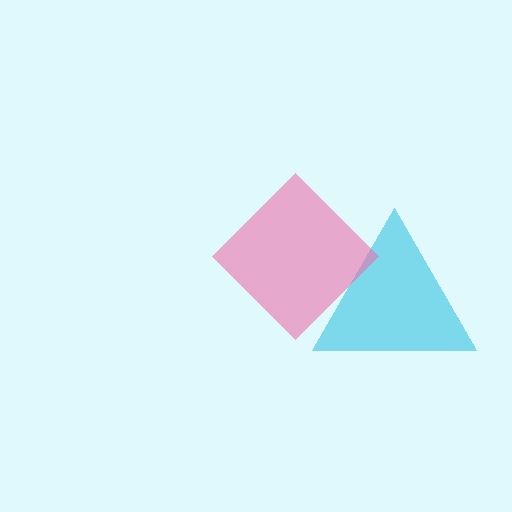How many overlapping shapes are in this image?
There are 2 overlapping shapes in the image.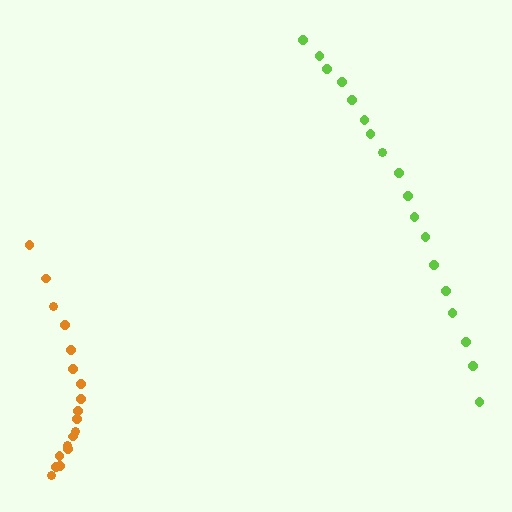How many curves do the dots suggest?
There are 2 distinct paths.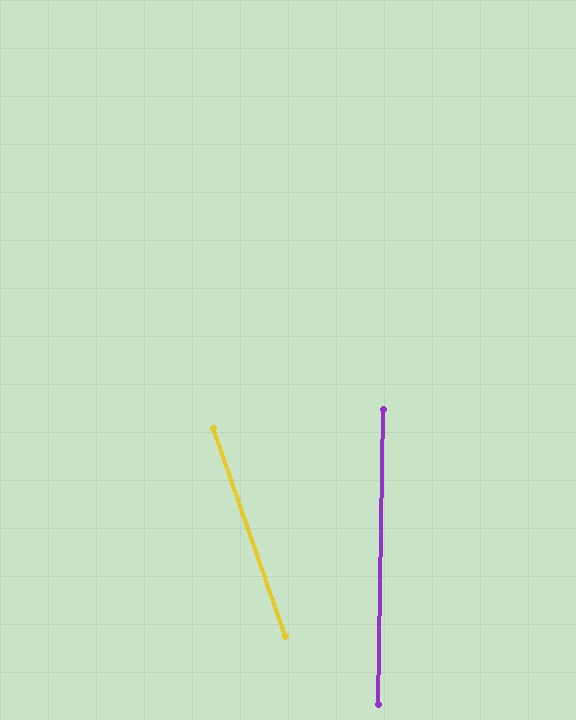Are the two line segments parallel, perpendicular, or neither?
Neither parallel nor perpendicular — they differ by about 20°.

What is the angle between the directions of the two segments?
Approximately 20 degrees.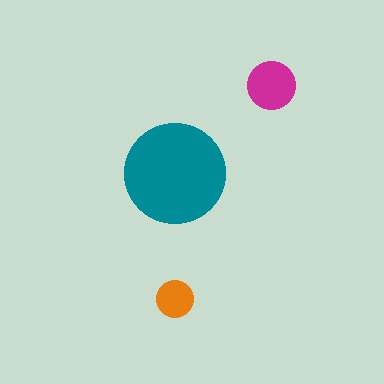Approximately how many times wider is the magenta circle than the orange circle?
About 1.5 times wider.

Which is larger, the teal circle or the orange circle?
The teal one.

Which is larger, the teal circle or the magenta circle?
The teal one.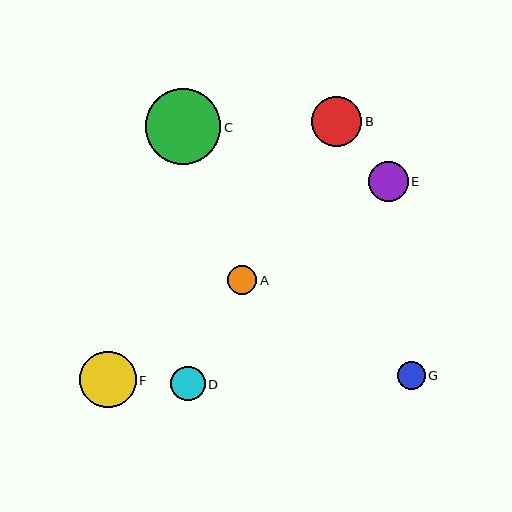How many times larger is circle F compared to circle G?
Circle F is approximately 2.0 times the size of circle G.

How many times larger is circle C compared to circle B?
Circle C is approximately 1.5 times the size of circle B.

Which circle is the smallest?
Circle G is the smallest with a size of approximately 28 pixels.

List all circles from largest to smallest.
From largest to smallest: C, F, B, E, D, A, G.